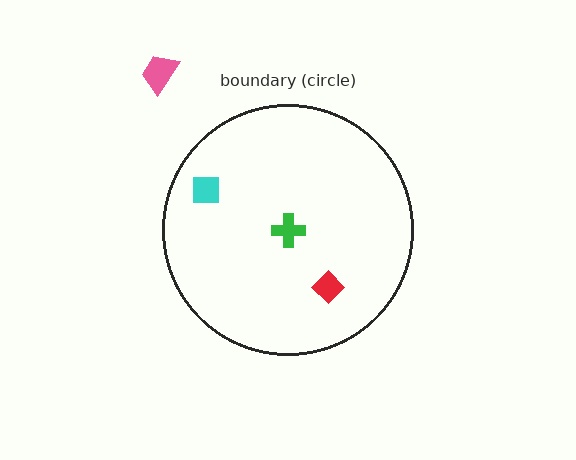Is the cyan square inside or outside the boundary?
Inside.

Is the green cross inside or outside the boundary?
Inside.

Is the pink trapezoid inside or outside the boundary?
Outside.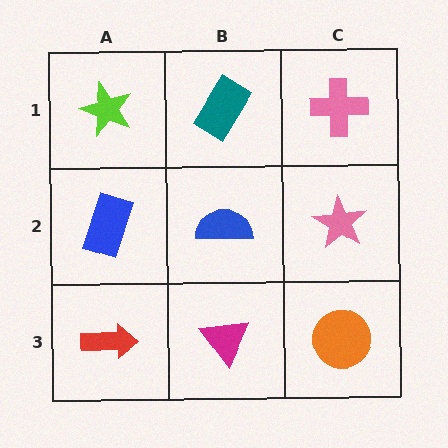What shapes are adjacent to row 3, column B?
A blue semicircle (row 2, column B), a red arrow (row 3, column A), an orange circle (row 3, column C).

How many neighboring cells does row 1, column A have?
2.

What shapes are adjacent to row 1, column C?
A pink star (row 2, column C), a teal rectangle (row 1, column B).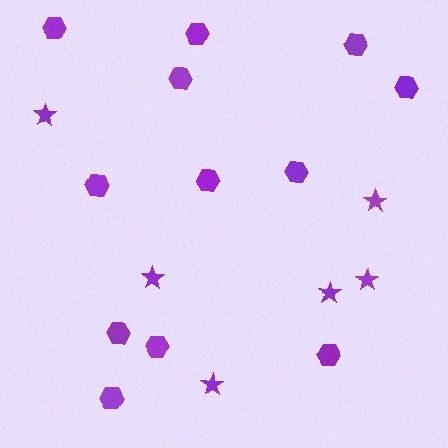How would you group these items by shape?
There are 2 groups: one group of stars (6) and one group of hexagons (12).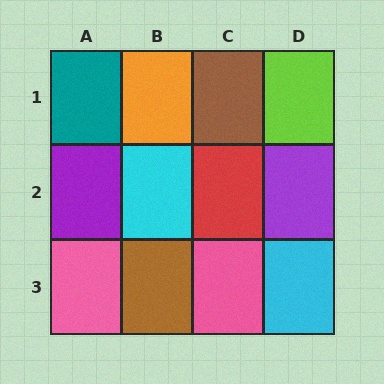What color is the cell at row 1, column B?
Orange.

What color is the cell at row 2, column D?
Purple.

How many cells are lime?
1 cell is lime.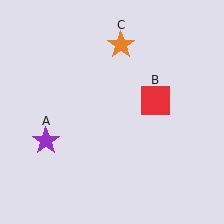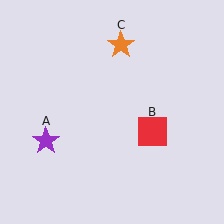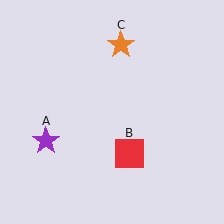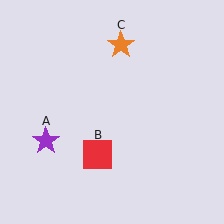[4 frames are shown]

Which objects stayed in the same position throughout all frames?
Purple star (object A) and orange star (object C) remained stationary.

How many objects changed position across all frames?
1 object changed position: red square (object B).